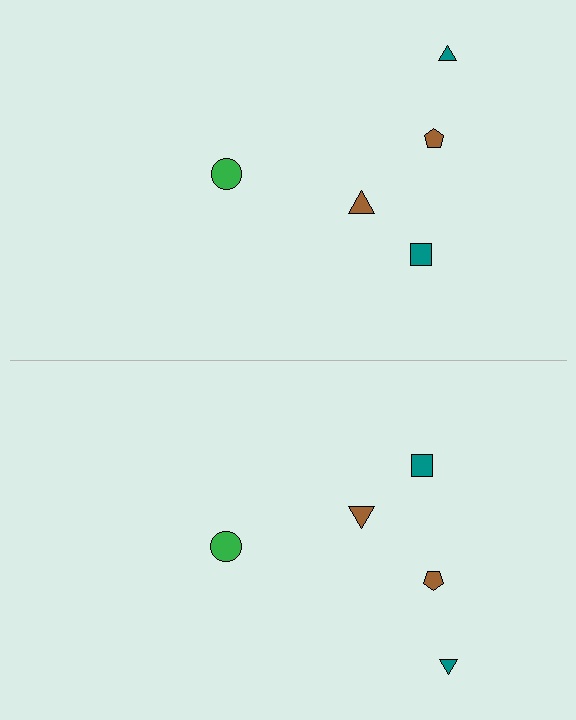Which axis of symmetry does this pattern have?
The pattern has a horizontal axis of symmetry running through the center of the image.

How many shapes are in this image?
There are 10 shapes in this image.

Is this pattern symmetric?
Yes, this pattern has bilateral (reflection) symmetry.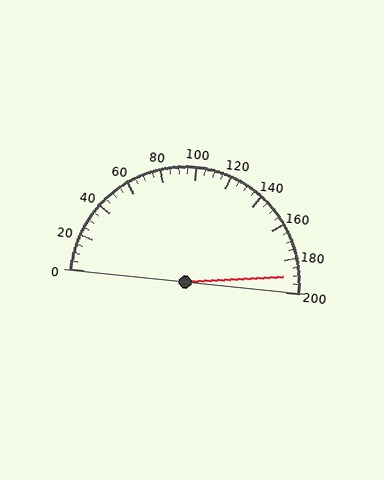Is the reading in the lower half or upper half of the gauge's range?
The reading is in the upper half of the range (0 to 200).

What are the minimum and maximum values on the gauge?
The gauge ranges from 0 to 200.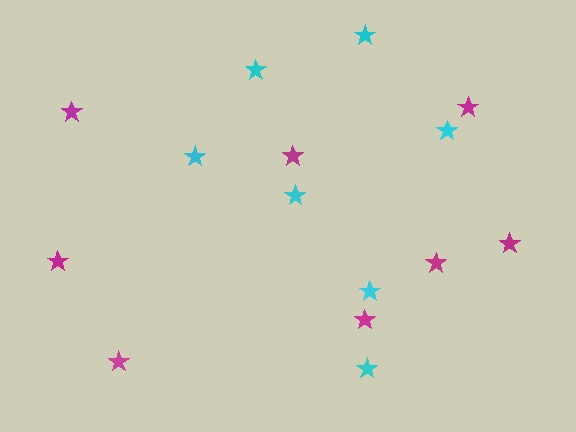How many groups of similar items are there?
There are 2 groups: one group of magenta stars (8) and one group of cyan stars (7).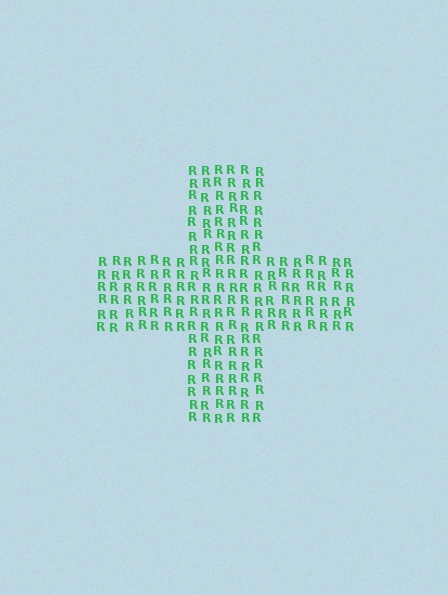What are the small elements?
The small elements are letter R's.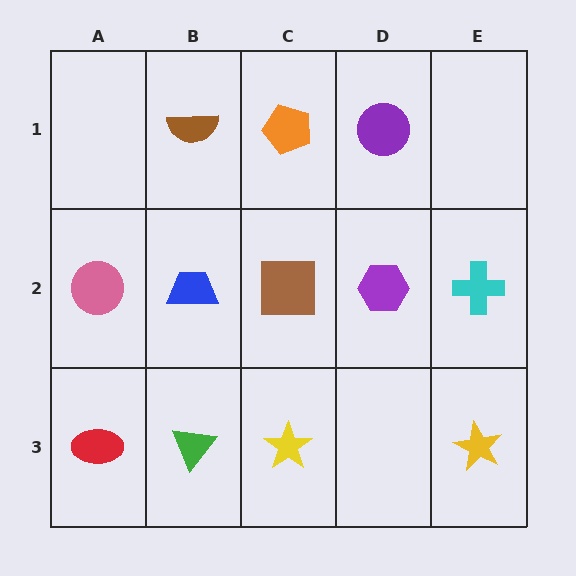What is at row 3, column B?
A green triangle.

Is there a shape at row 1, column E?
No, that cell is empty.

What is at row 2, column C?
A brown square.